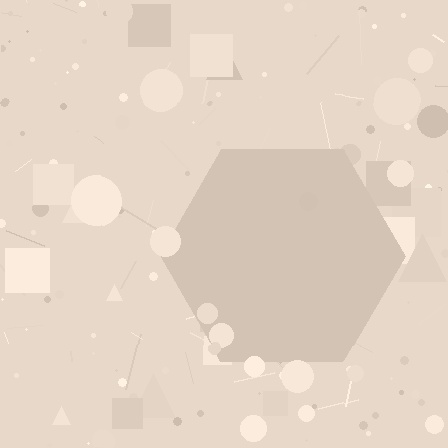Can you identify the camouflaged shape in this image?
The camouflaged shape is a hexagon.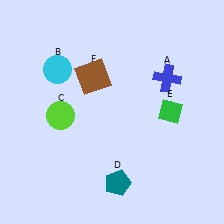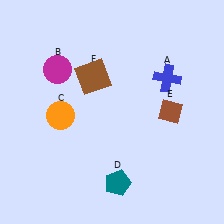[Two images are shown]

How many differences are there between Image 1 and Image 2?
There are 3 differences between the two images.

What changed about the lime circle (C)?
In Image 1, C is lime. In Image 2, it changed to orange.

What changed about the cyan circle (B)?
In Image 1, B is cyan. In Image 2, it changed to magenta.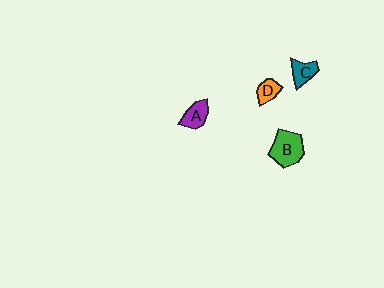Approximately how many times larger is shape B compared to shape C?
Approximately 1.9 times.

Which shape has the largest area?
Shape B (green).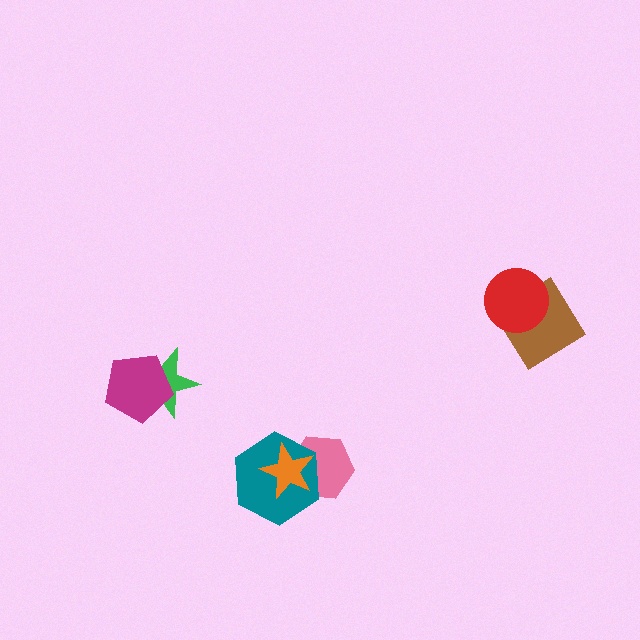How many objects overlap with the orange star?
2 objects overlap with the orange star.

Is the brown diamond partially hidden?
Yes, it is partially covered by another shape.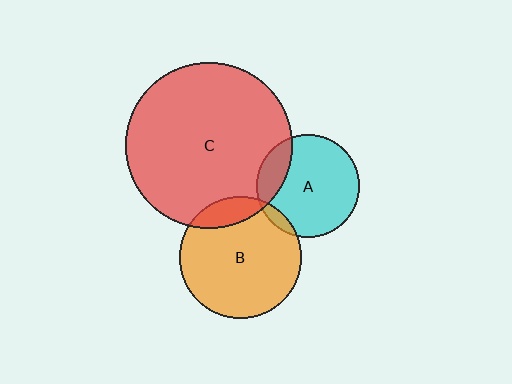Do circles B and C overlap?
Yes.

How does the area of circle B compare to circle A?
Approximately 1.4 times.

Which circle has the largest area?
Circle C (red).